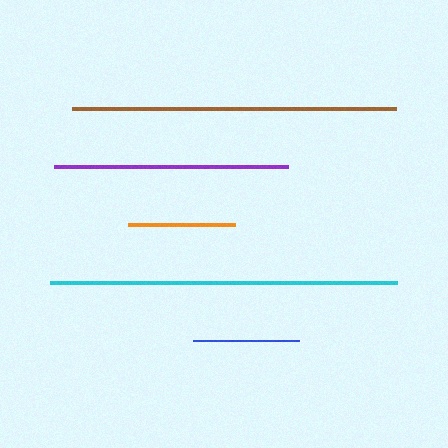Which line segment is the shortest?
The blue line is the shortest at approximately 106 pixels.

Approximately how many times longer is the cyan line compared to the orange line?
The cyan line is approximately 3.3 times the length of the orange line.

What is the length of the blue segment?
The blue segment is approximately 106 pixels long.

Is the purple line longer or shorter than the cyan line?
The cyan line is longer than the purple line.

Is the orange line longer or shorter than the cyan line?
The cyan line is longer than the orange line.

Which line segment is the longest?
The cyan line is the longest at approximately 348 pixels.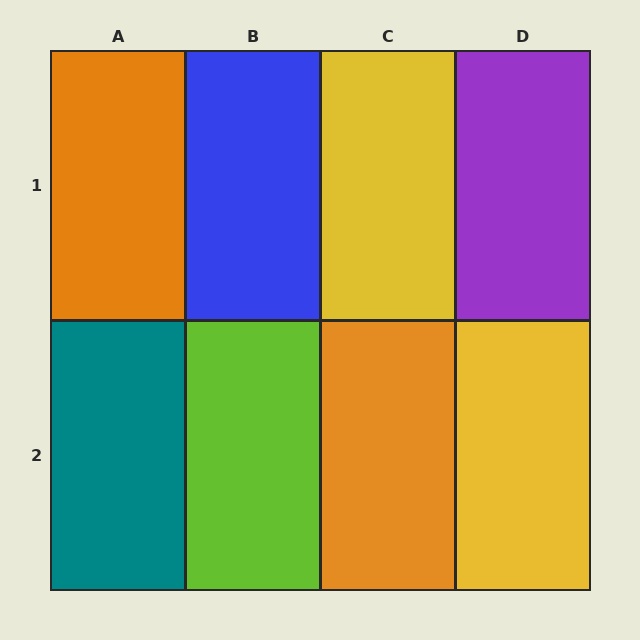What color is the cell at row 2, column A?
Teal.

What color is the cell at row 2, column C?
Orange.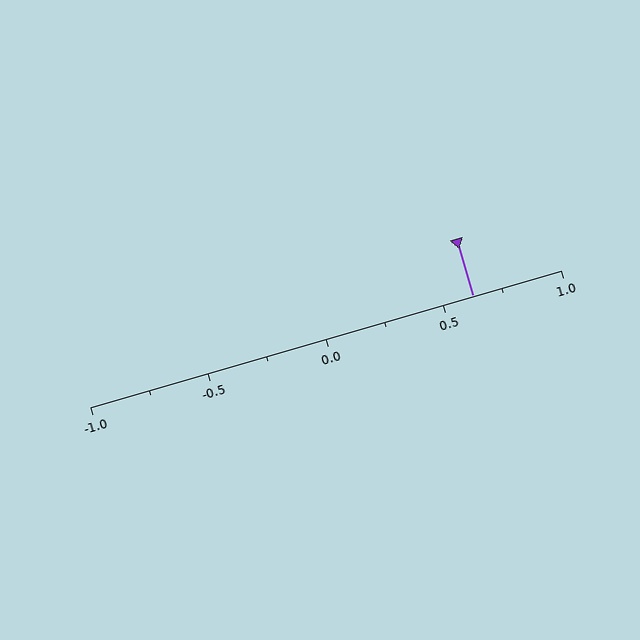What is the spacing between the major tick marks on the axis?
The major ticks are spaced 0.5 apart.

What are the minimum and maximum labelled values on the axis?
The axis runs from -1.0 to 1.0.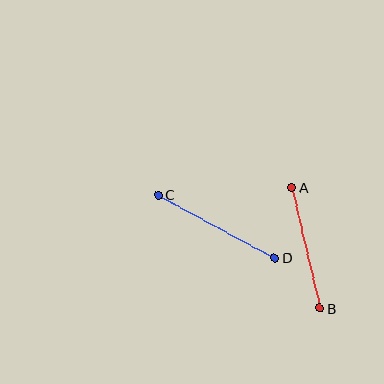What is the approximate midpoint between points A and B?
The midpoint is at approximately (306, 248) pixels.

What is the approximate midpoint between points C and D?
The midpoint is at approximately (217, 226) pixels.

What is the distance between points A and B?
The distance is approximately 124 pixels.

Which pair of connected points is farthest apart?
Points C and D are farthest apart.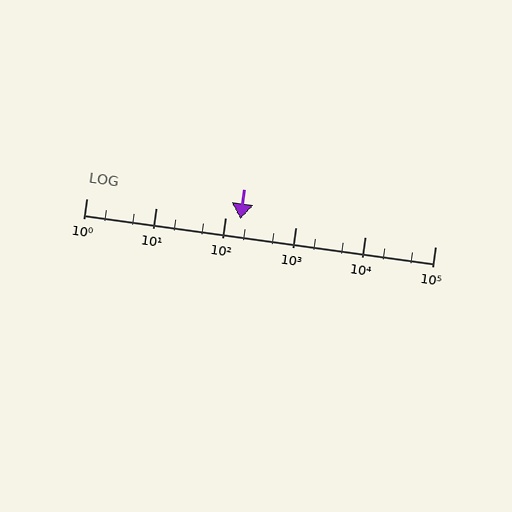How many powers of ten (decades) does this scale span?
The scale spans 5 decades, from 1 to 100000.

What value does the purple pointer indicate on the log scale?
The pointer indicates approximately 160.